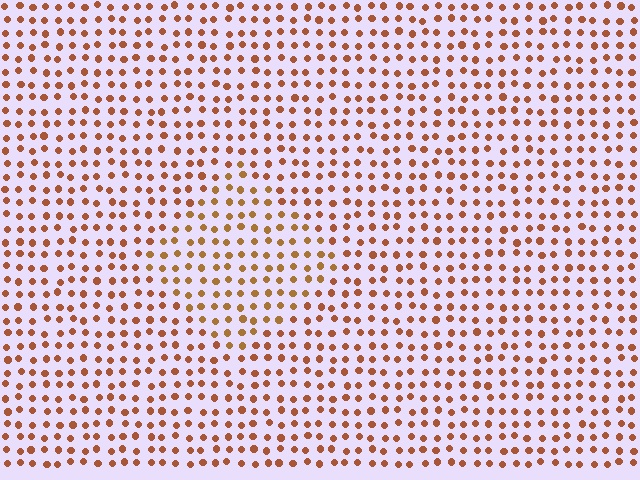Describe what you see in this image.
The image is filled with small brown elements in a uniform arrangement. A diamond-shaped region is visible where the elements are tinted to a slightly different hue, forming a subtle color boundary.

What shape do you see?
I see a diamond.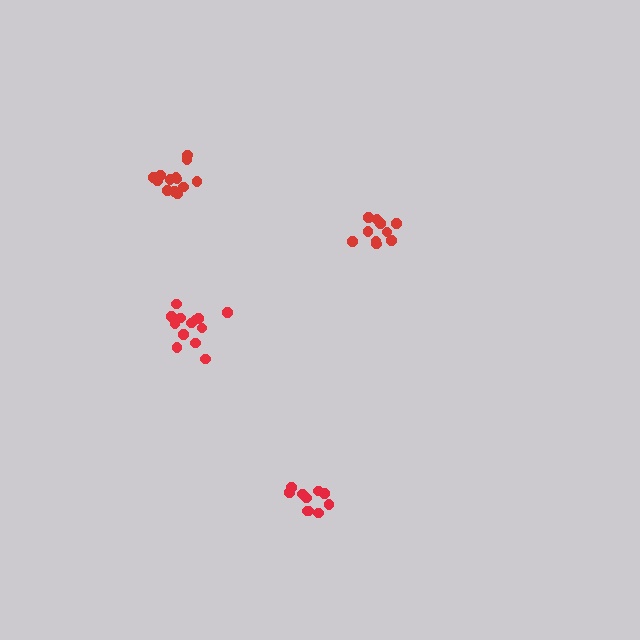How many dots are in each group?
Group 1: 10 dots, Group 2: 10 dots, Group 3: 13 dots, Group 4: 13 dots (46 total).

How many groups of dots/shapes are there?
There are 4 groups.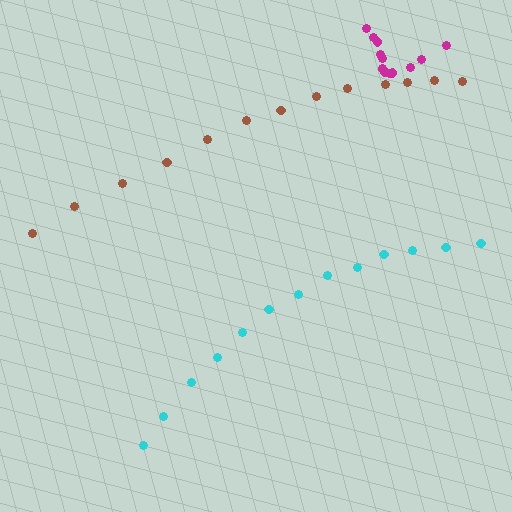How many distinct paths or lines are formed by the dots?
There are 3 distinct paths.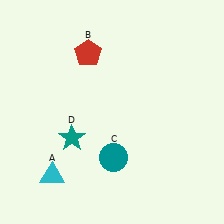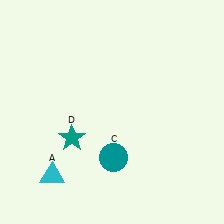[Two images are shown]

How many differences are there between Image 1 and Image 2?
There is 1 difference between the two images.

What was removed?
The red pentagon (B) was removed in Image 2.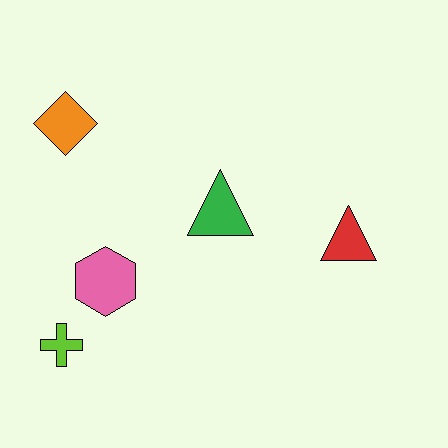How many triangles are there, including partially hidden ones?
There are 2 triangles.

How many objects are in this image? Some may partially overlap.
There are 5 objects.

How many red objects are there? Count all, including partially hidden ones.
There is 1 red object.